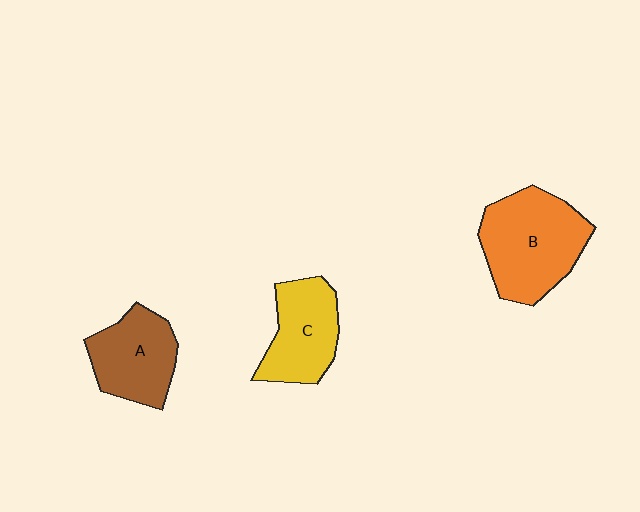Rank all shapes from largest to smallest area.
From largest to smallest: B (orange), A (brown), C (yellow).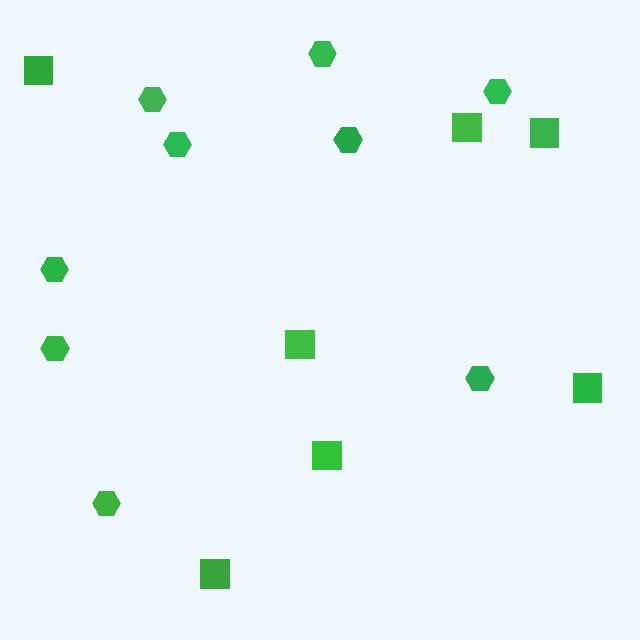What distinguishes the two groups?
There are 2 groups: one group of hexagons (9) and one group of squares (7).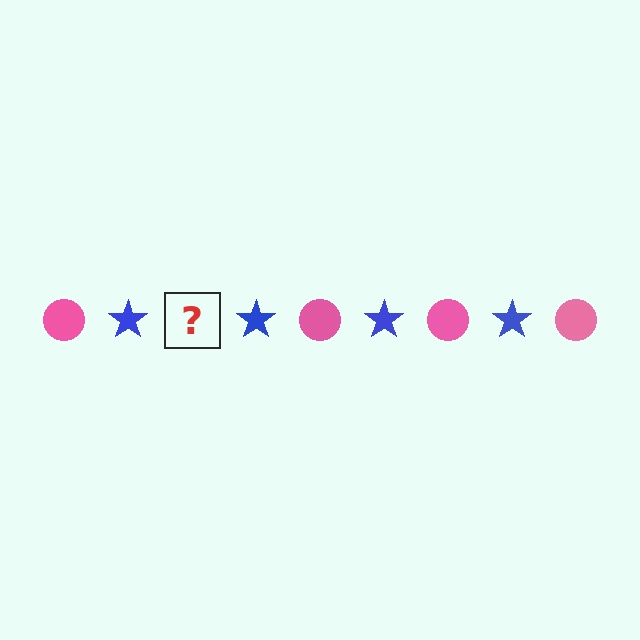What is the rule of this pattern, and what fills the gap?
The rule is that the pattern alternates between pink circle and blue star. The gap should be filled with a pink circle.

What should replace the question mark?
The question mark should be replaced with a pink circle.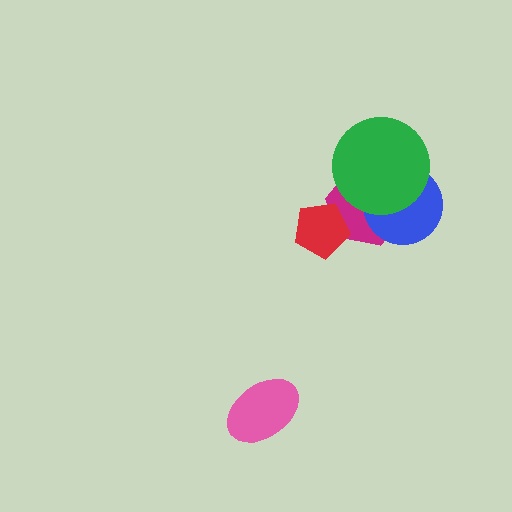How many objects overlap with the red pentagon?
1 object overlaps with the red pentagon.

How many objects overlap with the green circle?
2 objects overlap with the green circle.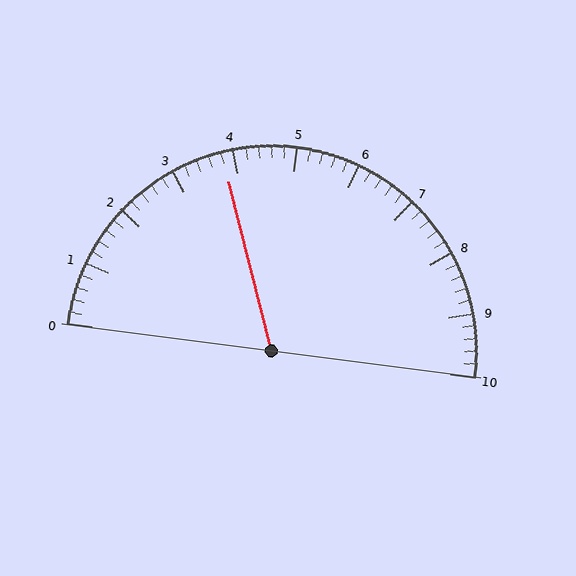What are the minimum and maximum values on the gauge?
The gauge ranges from 0 to 10.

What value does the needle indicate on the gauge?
The needle indicates approximately 3.8.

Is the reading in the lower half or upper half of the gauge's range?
The reading is in the lower half of the range (0 to 10).